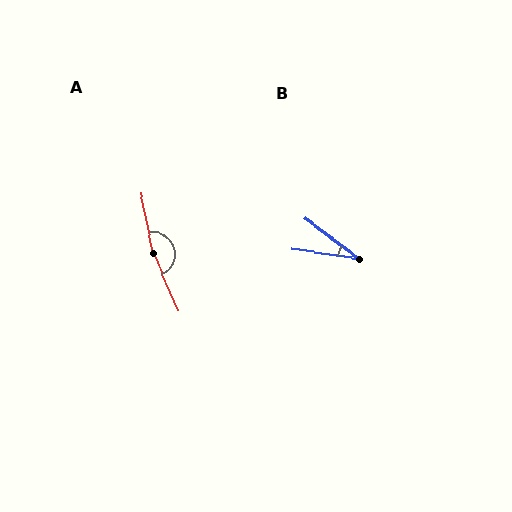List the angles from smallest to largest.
B (28°), A (168°).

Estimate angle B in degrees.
Approximately 28 degrees.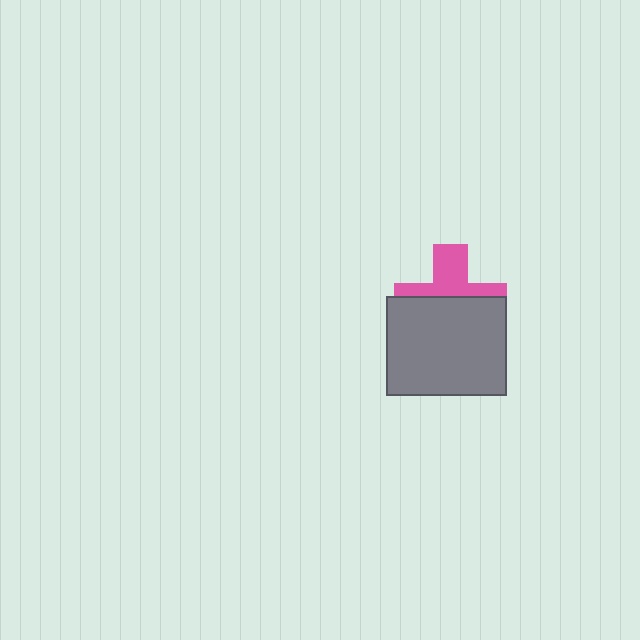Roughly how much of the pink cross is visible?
A small part of it is visible (roughly 42%).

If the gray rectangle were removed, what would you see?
You would see the complete pink cross.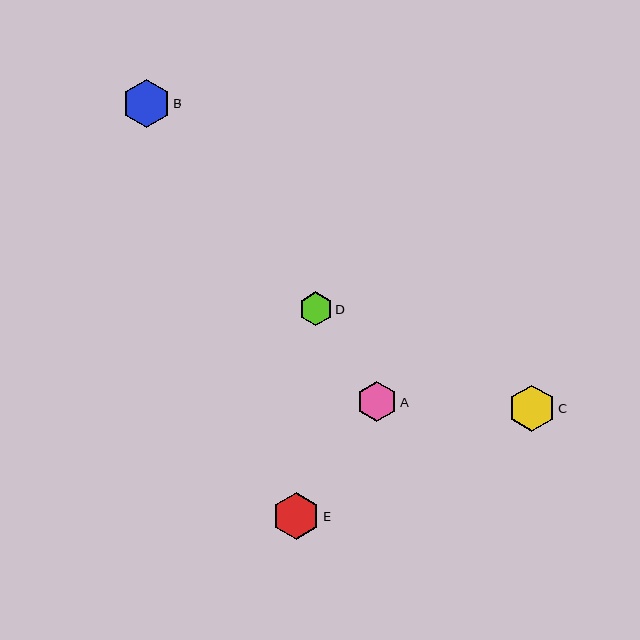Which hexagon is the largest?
Hexagon B is the largest with a size of approximately 48 pixels.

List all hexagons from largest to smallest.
From largest to smallest: B, E, C, A, D.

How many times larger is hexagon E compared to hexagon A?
Hexagon E is approximately 1.2 times the size of hexagon A.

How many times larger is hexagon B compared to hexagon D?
Hexagon B is approximately 1.4 times the size of hexagon D.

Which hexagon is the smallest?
Hexagon D is the smallest with a size of approximately 33 pixels.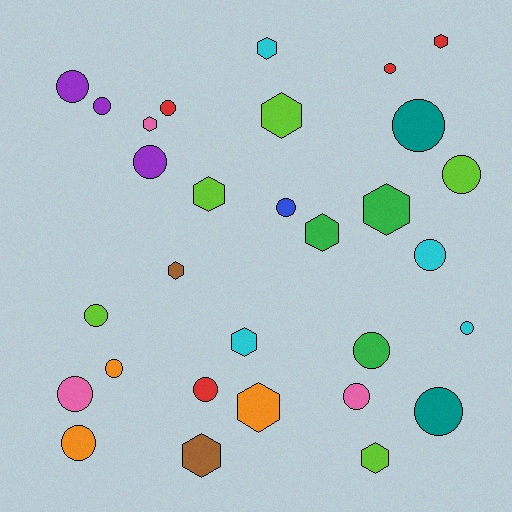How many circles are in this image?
There are 18 circles.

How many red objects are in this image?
There are 4 red objects.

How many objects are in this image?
There are 30 objects.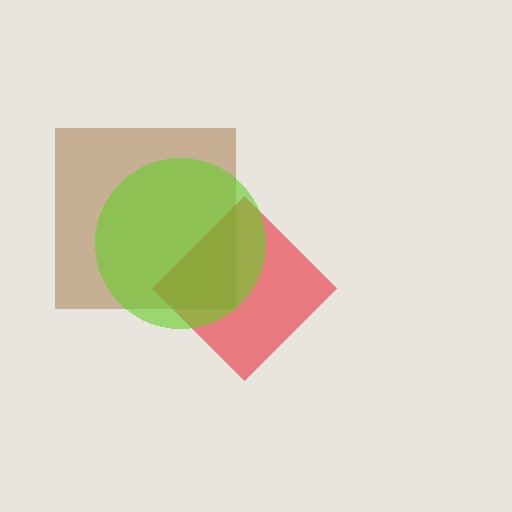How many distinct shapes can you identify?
There are 3 distinct shapes: a red diamond, a brown square, a lime circle.